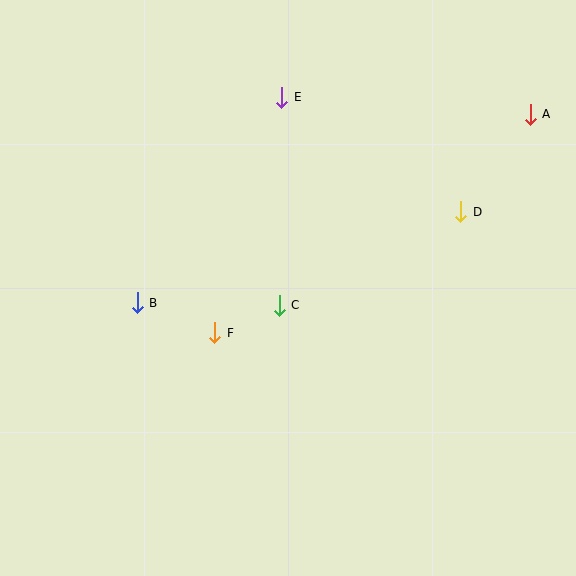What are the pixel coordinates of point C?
Point C is at (279, 305).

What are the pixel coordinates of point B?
Point B is at (137, 303).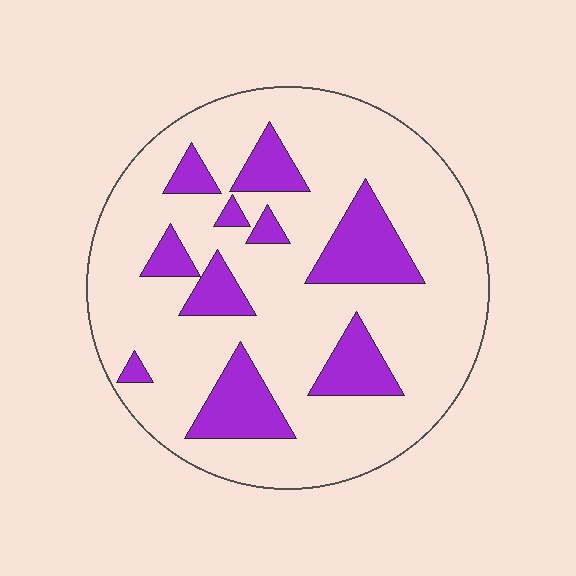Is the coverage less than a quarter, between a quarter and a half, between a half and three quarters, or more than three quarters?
Less than a quarter.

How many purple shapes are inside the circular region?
10.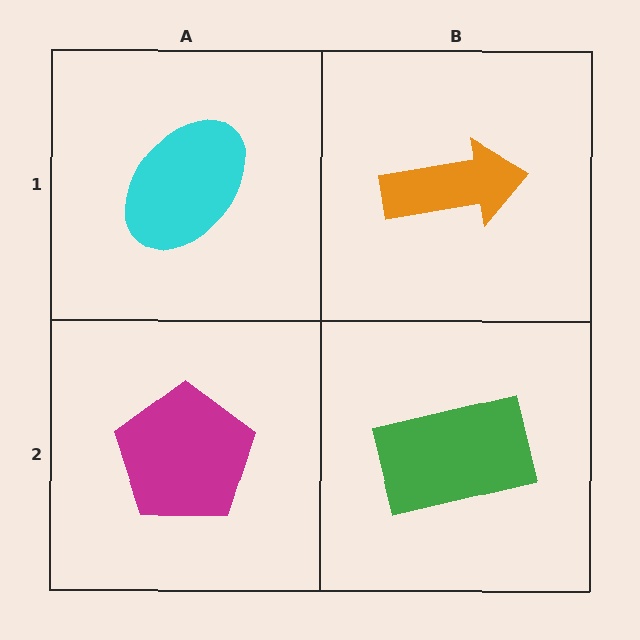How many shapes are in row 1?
2 shapes.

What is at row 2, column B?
A green rectangle.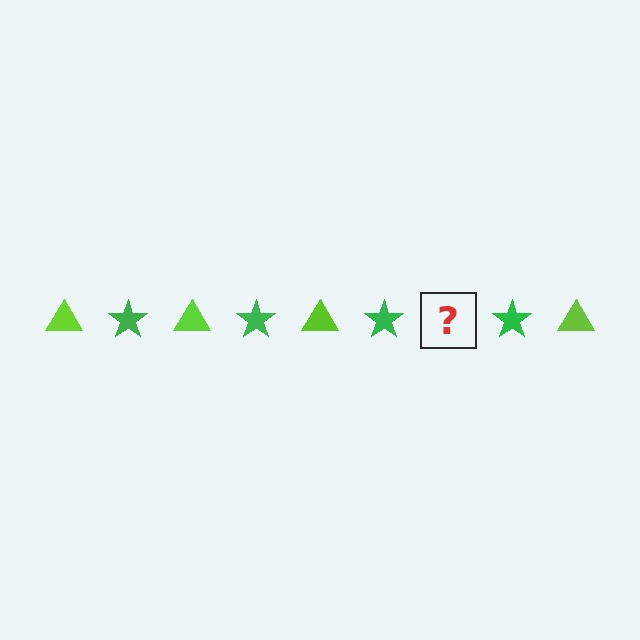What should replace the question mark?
The question mark should be replaced with a lime triangle.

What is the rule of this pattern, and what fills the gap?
The rule is that the pattern alternates between lime triangle and green star. The gap should be filled with a lime triangle.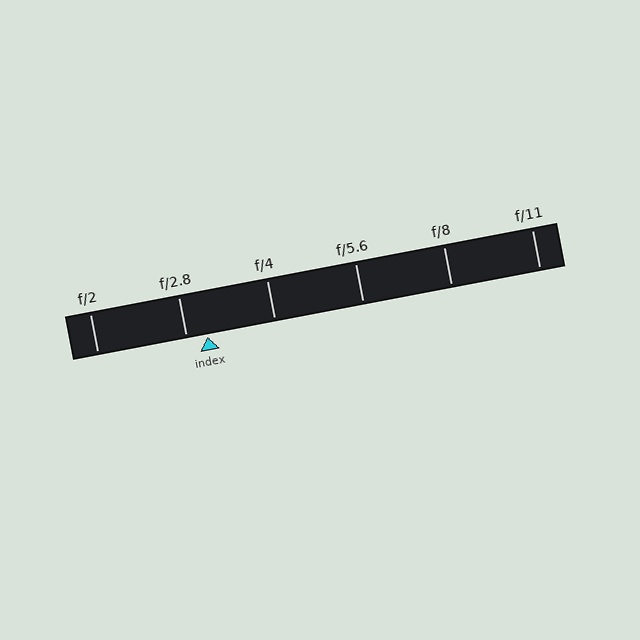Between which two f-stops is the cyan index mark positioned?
The index mark is between f/2.8 and f/4.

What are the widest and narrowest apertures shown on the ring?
The widest aperture shown is f/2 and the narrowest is f/11.